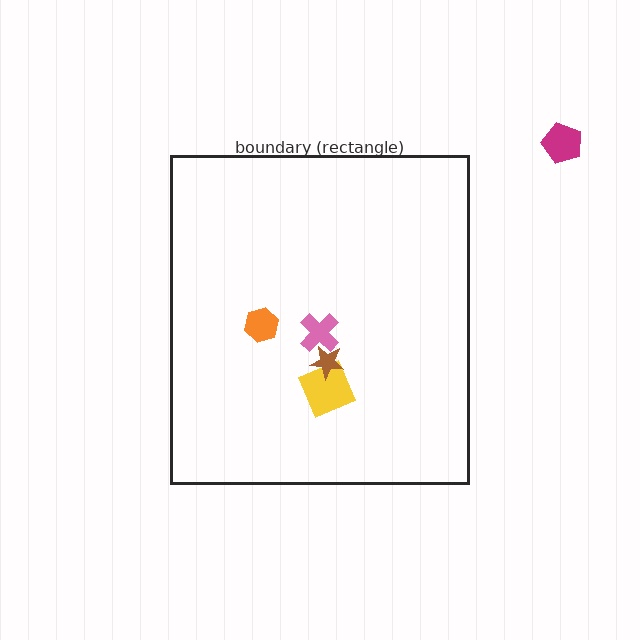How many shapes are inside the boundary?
4 inside, 1 outside.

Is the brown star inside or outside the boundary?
Inside.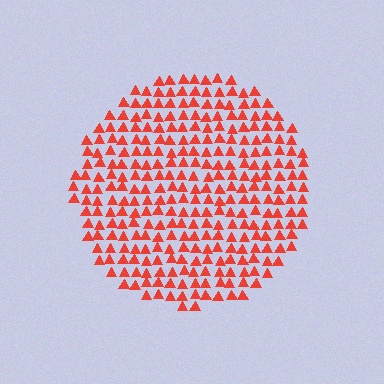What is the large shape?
The large shape is a circle.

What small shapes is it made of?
It is made of small triangles.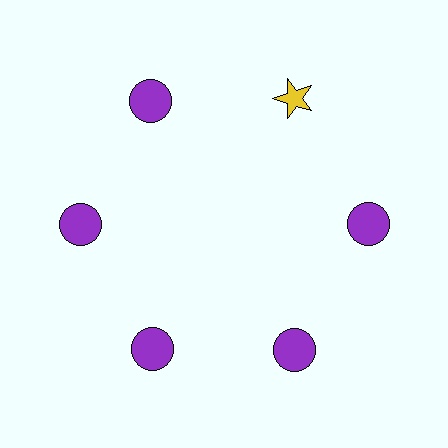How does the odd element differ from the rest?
It differs in both color (yellow instead of purple) and shape (star instead of circle).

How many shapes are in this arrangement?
There are 6 shapes arranged in a ring pattern.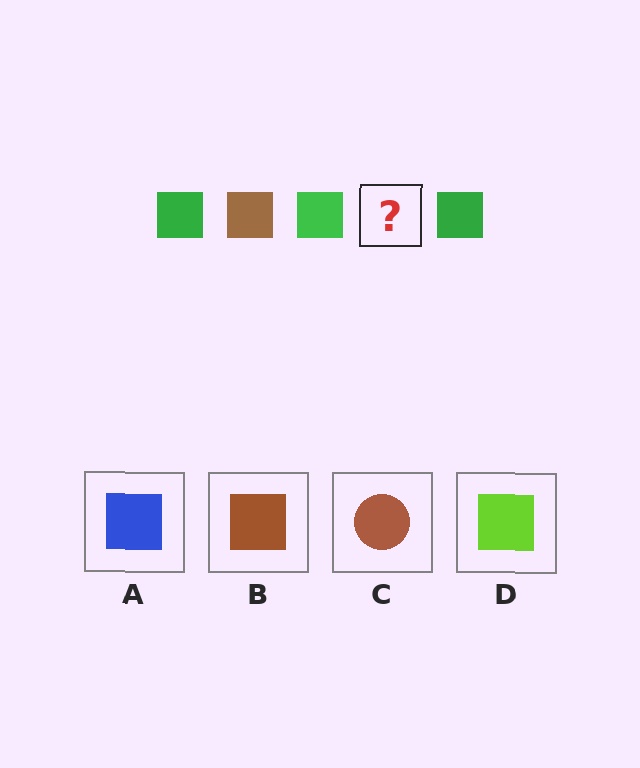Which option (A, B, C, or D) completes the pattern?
B.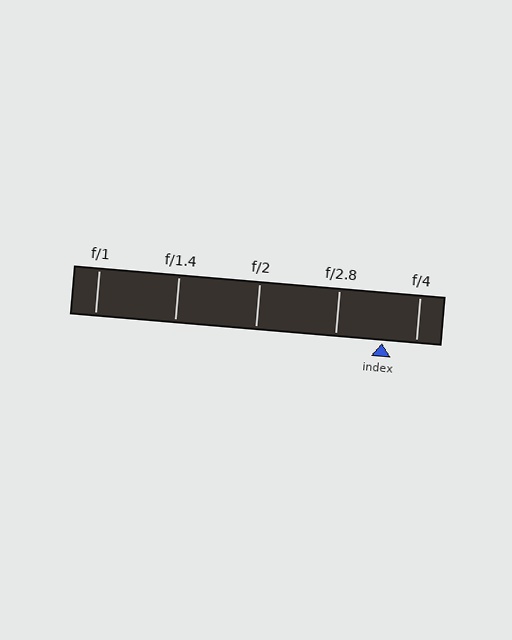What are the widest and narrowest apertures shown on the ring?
The widest aperture shown is f/1 and the narrowest is f/4.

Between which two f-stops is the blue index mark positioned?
The index mark is between f/2.8 and f/4.